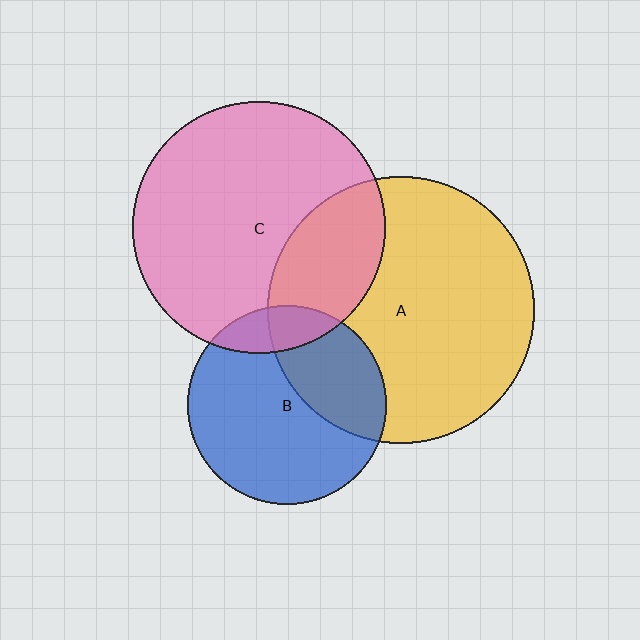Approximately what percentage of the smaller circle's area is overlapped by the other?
Approximately 35%.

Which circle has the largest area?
Circle A (yellow).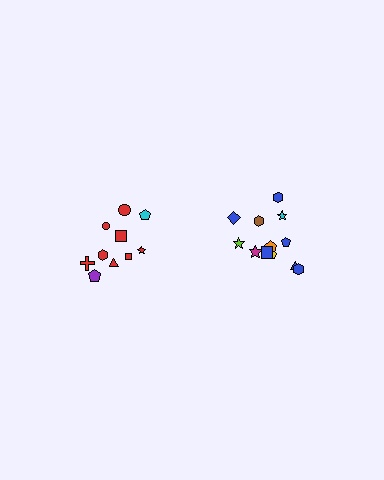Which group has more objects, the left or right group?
The right group.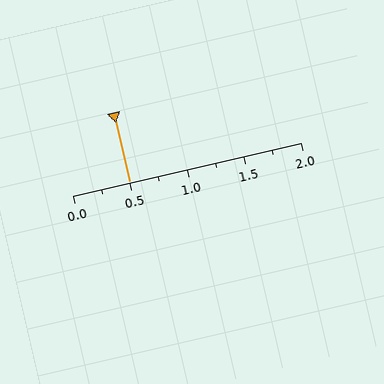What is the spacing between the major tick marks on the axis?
The major ticks are spaced 0.5 apart.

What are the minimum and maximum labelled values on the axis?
The axis runs from 0.0 to 2.0.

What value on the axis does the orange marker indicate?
The marker indicates approximately 0.5.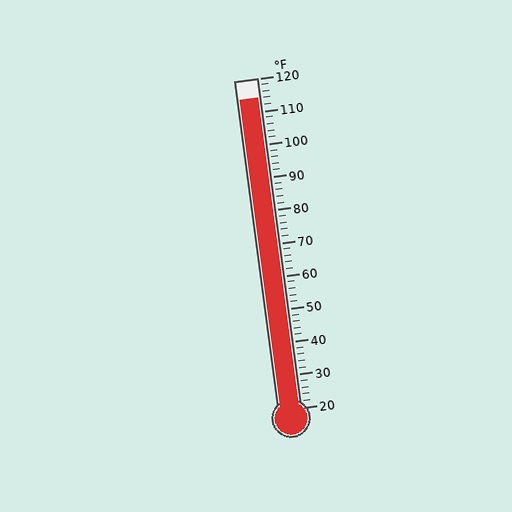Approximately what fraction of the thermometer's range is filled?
The thermometer is filled to approximately 95% of its range.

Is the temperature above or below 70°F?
The temperature is above 70°F.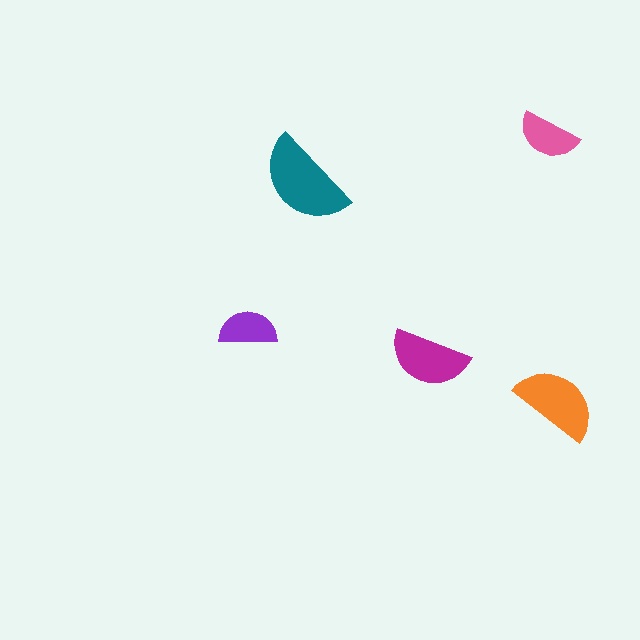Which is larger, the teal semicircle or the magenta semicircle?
The teal one.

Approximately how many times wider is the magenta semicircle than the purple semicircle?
About 1.5 times wider.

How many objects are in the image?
There are 5 objects in the image.